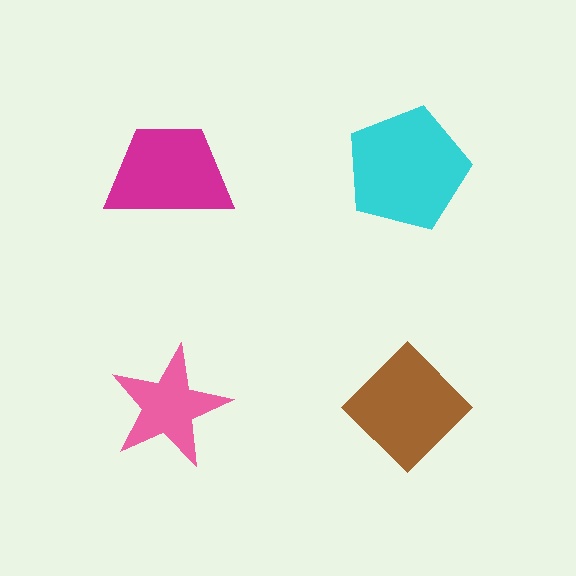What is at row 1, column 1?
A magenta trapezoid.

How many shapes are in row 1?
2 shapes.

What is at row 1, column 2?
A cyan pentagon.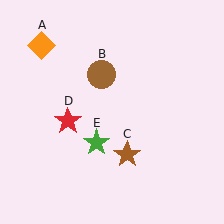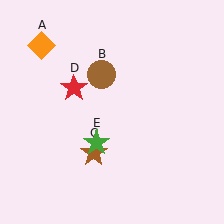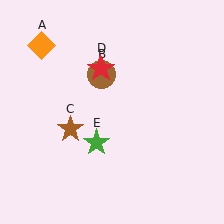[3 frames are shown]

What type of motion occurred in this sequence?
The brown star (object C), red star (object D) rotated clockwise around the center of the scene.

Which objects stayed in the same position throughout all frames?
Orange diamond (object A) and brown circle (object B) and green star (object E) remained stationary.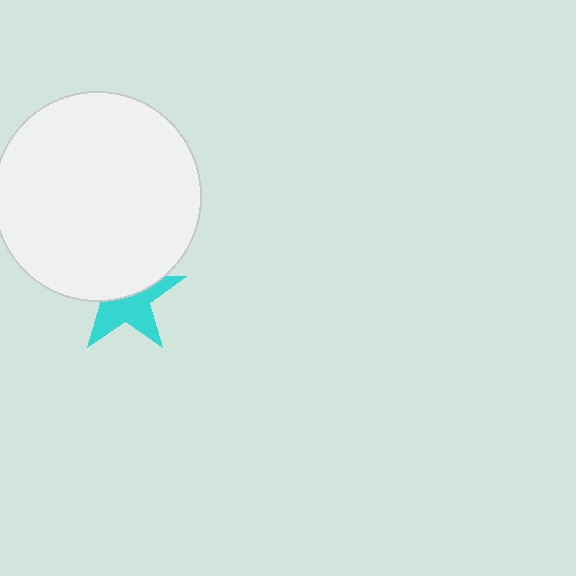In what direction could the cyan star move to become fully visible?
The cyan star could move down. That would shift it out from behind the white circle entirely.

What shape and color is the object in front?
The object in front is a white circle.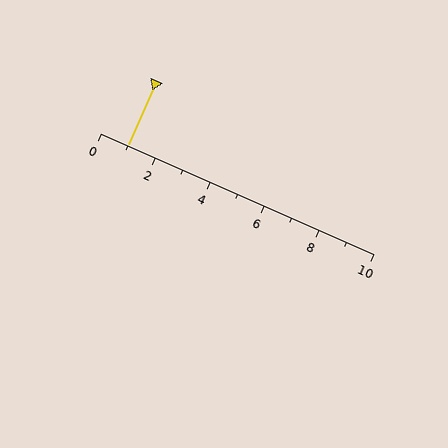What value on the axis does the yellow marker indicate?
The marker indicates approximately 1.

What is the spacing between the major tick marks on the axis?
The major ticks are spaced 2 apart.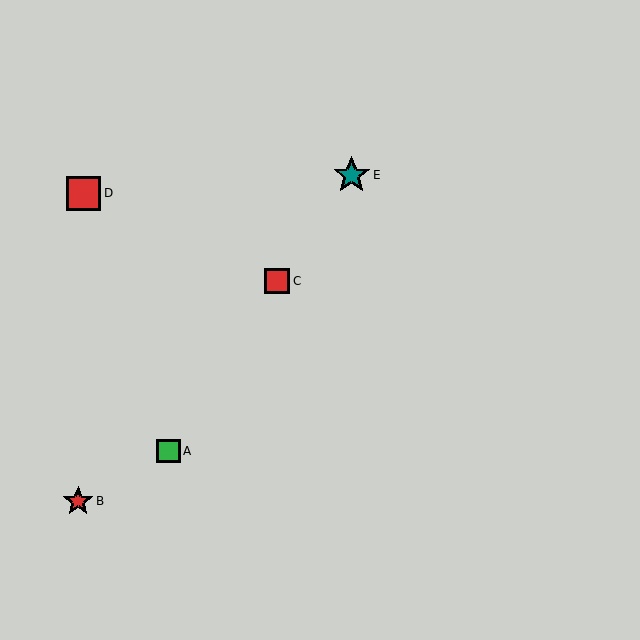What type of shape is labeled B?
Shape B is a red star.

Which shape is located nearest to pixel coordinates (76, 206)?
The red square (labeled D) at (84, 193) is nearest to that location.